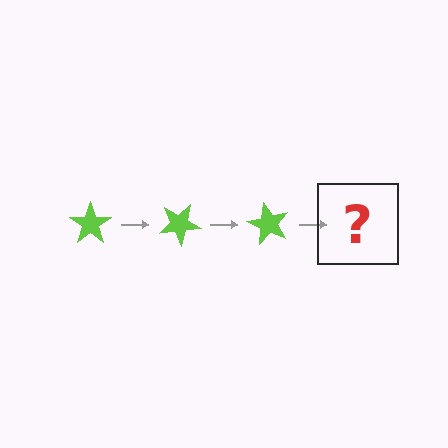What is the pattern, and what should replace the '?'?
The pattern is that the star rotates 30 degrees each step. The '?' should be a lime star rotated 90 degrees.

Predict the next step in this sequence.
The next step is a lime star rotated 90 degrees.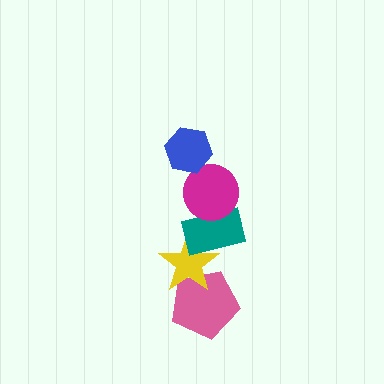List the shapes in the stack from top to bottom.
From top to bottom: the blue hexagon, the magenta circle, the teal rectangle, the yellow star, the pink pentagon.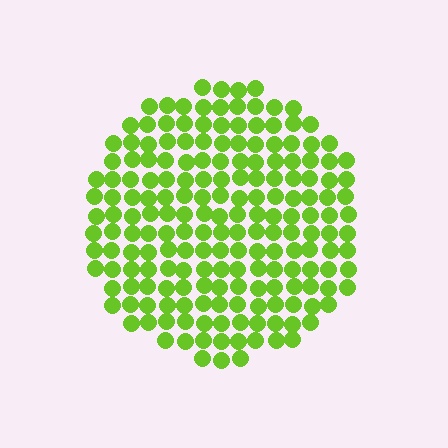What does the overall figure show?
The overall figure shows a circle.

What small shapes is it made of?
It is made of small circles.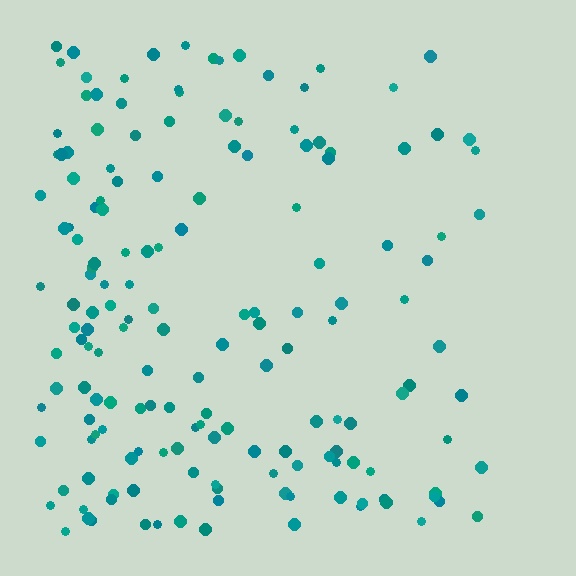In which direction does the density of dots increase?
From right to left, with the left side densest.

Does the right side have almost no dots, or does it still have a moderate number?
Still a moderate number, just noticeably fewer than the left.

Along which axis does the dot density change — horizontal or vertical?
Horizontal.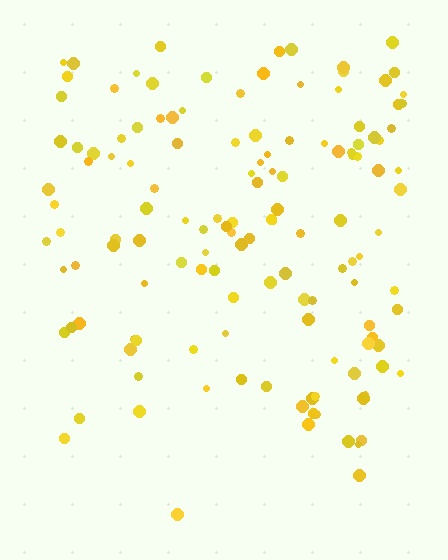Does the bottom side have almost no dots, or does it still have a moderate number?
Still a moderate number, just noticeably fewer than the top.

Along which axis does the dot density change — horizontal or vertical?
Vertical.